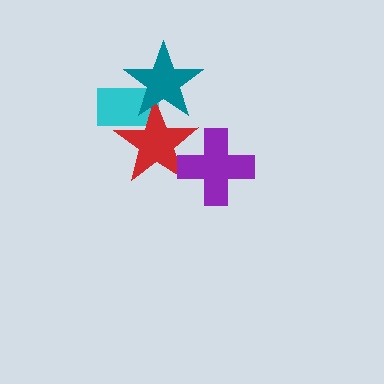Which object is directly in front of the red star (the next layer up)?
The purple cross is directly in front of the red star.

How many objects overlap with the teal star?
2 objects overlap with the teal star.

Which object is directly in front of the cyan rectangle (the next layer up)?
The red star is directly in front of the cyan rectangle.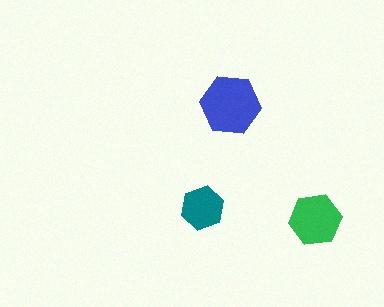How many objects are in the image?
There are 3 objects in the image.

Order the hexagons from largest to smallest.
the blue one, the green one, the teal one.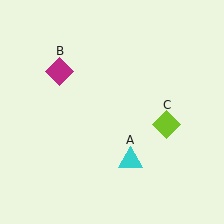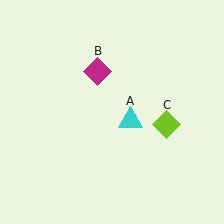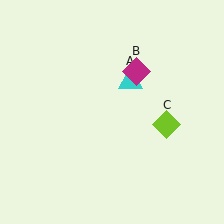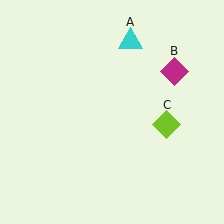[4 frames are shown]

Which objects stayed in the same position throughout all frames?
Lime diamond (object C) remained stationary.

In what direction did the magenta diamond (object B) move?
The magenta diamond (object B) moved right.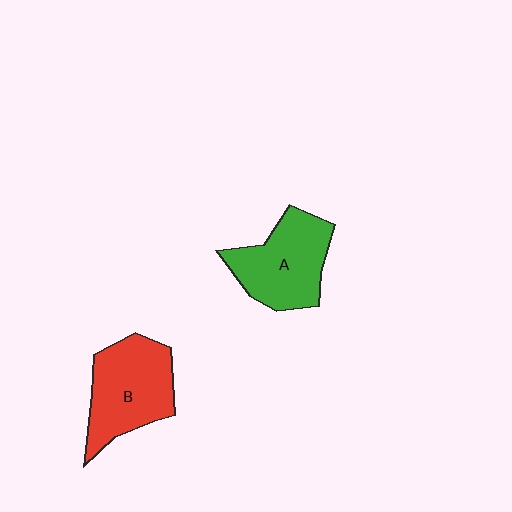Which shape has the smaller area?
Shape A (green).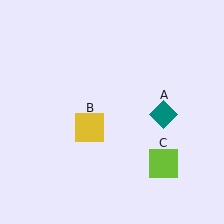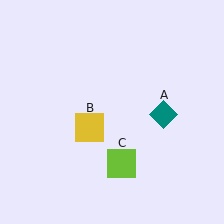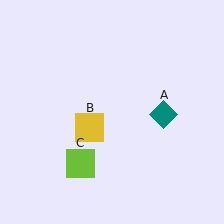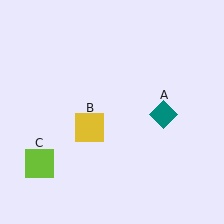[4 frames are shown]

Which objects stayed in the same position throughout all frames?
Teal diamond (object A) and yellow square (object B) remained stationary.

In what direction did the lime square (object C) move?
The lime square (object C) moved left.